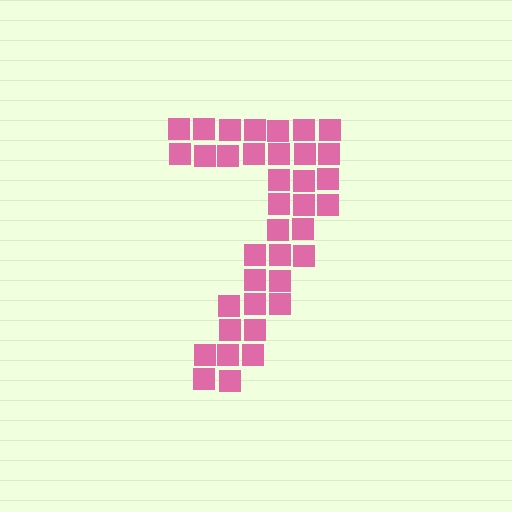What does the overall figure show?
The overall figure shows the digit 7.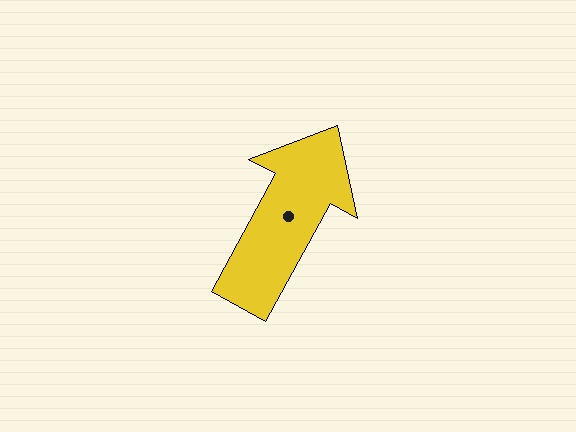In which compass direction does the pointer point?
Northeast.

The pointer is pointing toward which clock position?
Roughly 1 o'clock.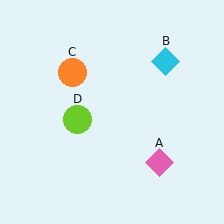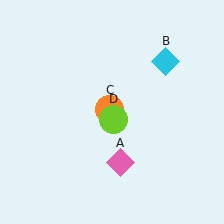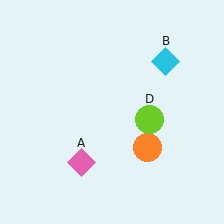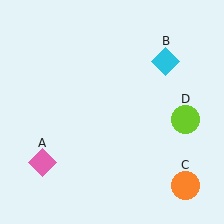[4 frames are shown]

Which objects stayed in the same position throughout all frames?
Cyan diamond (object B) remained stationary.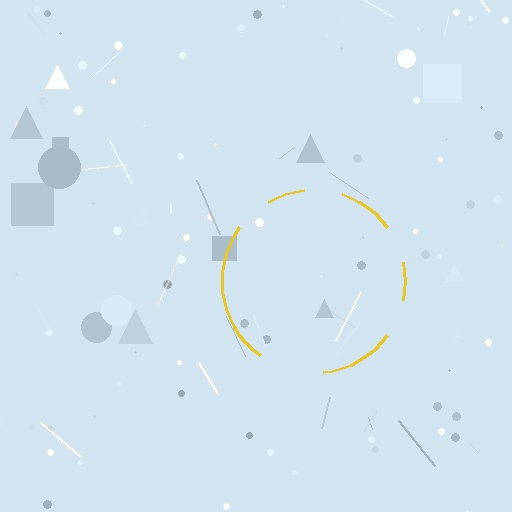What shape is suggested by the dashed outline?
The dashed outline suggests a circle.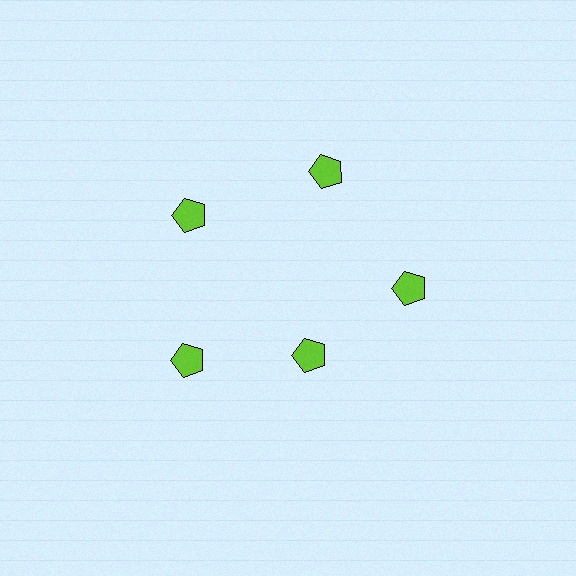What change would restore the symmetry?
The symmetry would be restored by moving it outward, back onto the ring so that all 5 pentagons sit at equal angles and equal distance from the center.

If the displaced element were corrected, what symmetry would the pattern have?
It would have 5-fold rotational symmetry — the pattern would map onto itself every 72 degrees.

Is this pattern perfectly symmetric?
No. The 5 lime pentagons are arranged in a ring, but one element near the 5 o'clock position is pulled inward toward the center, breaking the 5-fold rotational symmetry.